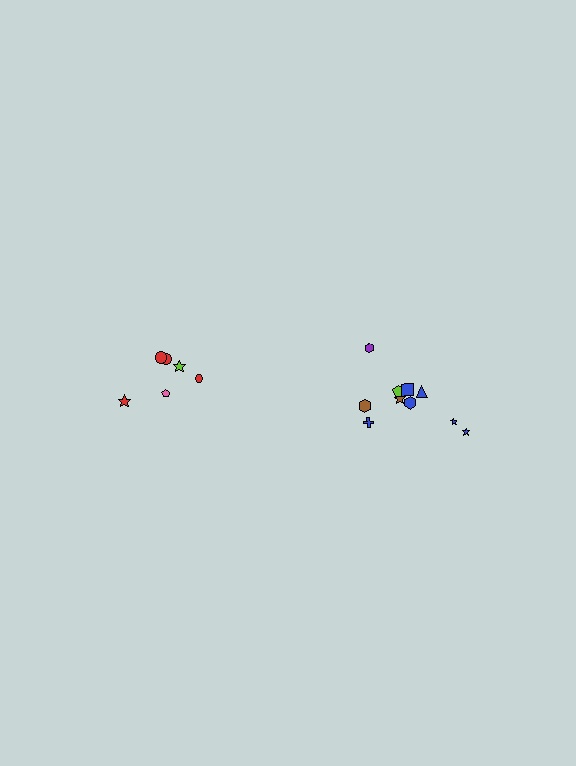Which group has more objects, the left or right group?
The right group.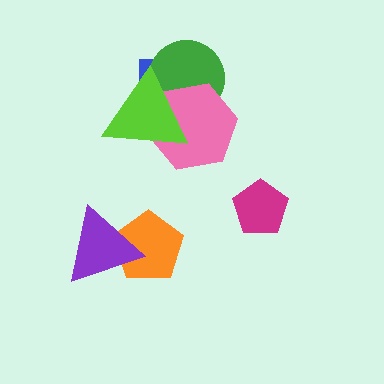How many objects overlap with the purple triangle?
1 object overlaps with the purple triangle.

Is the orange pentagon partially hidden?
Yes, it is partially covered by another shape.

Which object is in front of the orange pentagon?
The purple triangle is in front of the orange pentagon.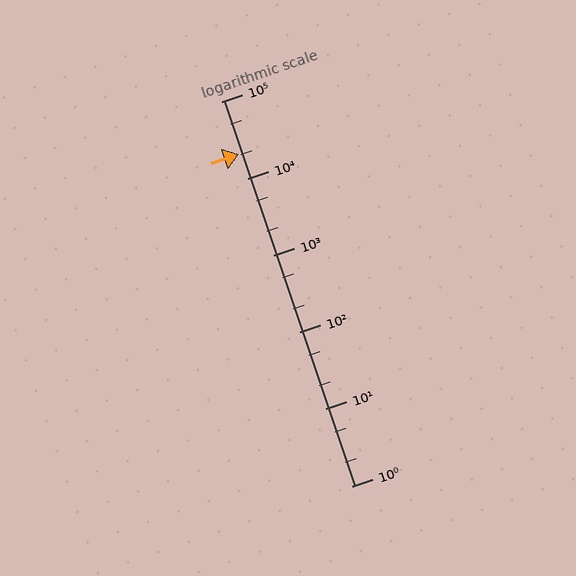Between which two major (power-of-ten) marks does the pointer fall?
The pointer is between 10000 and 100000.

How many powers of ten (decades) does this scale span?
The scale spans 5 decades, from 1 to 100000.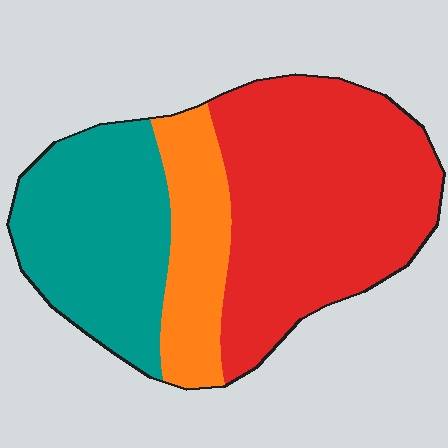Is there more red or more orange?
Red.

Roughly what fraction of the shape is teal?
Teal takes up about one third (1/3) of the shape.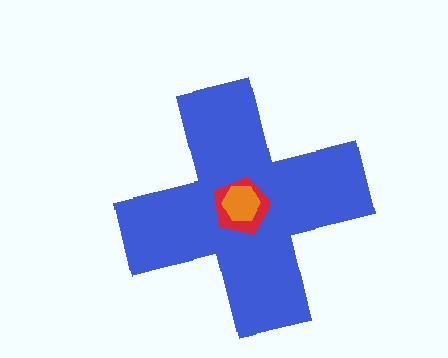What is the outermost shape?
The blue cross.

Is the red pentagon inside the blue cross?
Yes.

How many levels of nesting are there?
3.